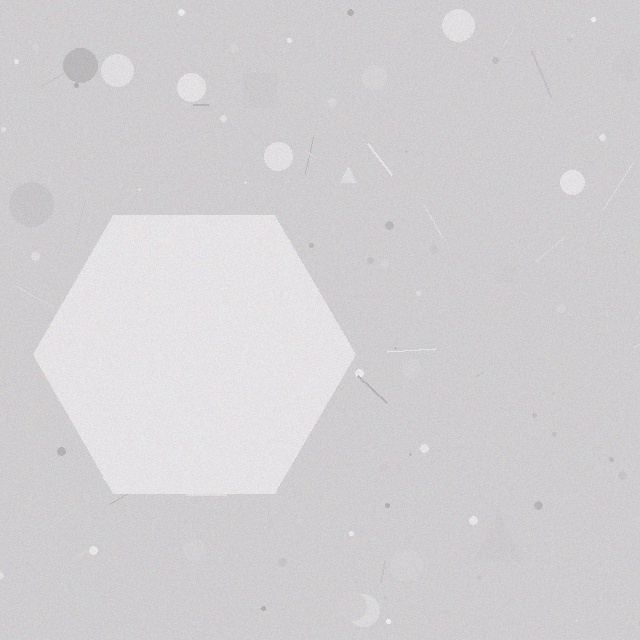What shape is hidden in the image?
A hexagon is hidden in the image.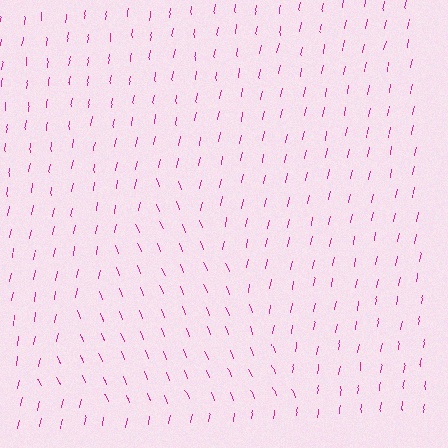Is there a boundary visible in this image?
Yes, there is a texture boundary formed by a change in line orientation.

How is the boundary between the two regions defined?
The boundary is defined purely by a change in line orientation (approximately 34 degrees difference). All lines are the same color and thickness.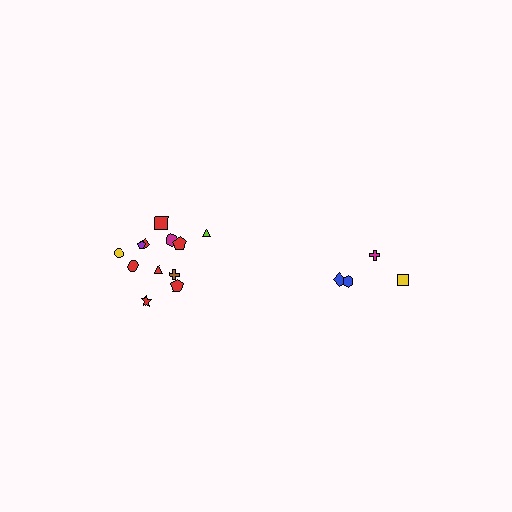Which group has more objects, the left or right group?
The left group.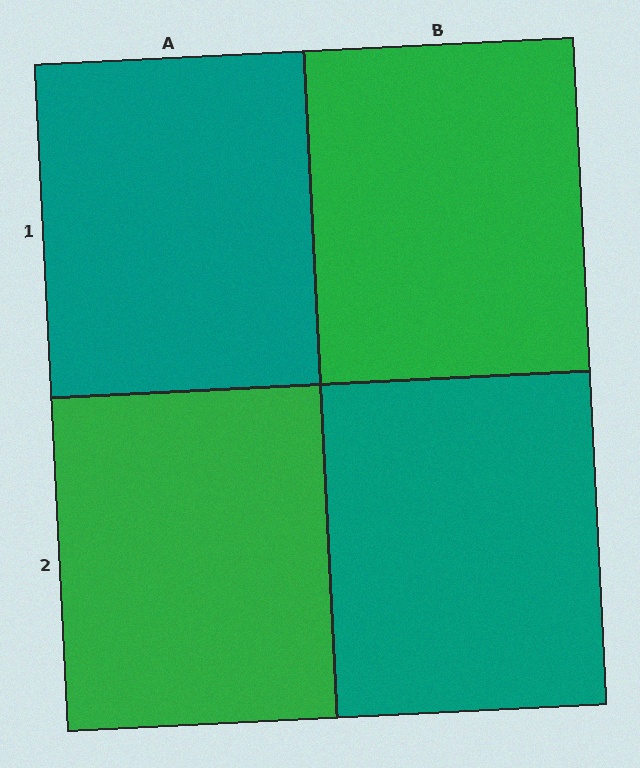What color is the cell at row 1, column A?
Teal.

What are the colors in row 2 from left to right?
Green, teal.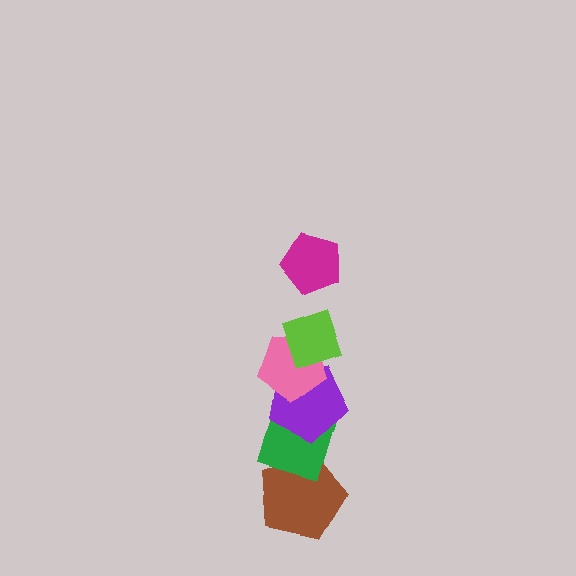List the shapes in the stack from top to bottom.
From top to bottom: the magenta pentagon, the lime diamond, the pink pentagon, the purple pentagon, the green diamond, the brown pentagon.